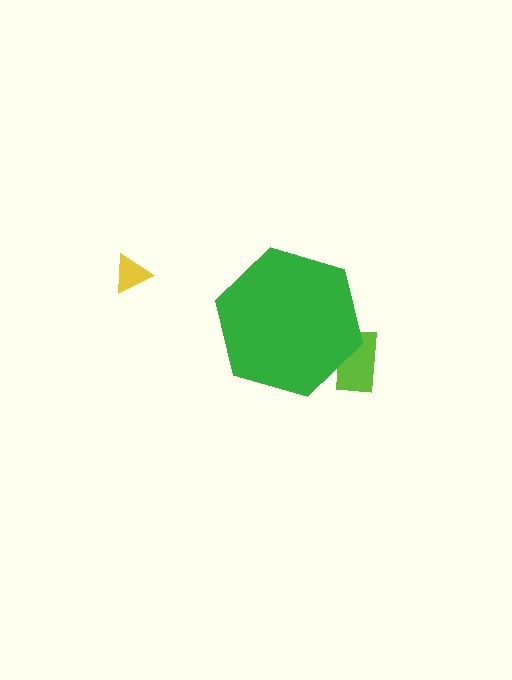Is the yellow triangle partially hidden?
No, the yellow triangle is fully visible.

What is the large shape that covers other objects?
A green hexagon.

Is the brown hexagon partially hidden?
Yes, the brown hexagon is partially hidden behind the green hexagon.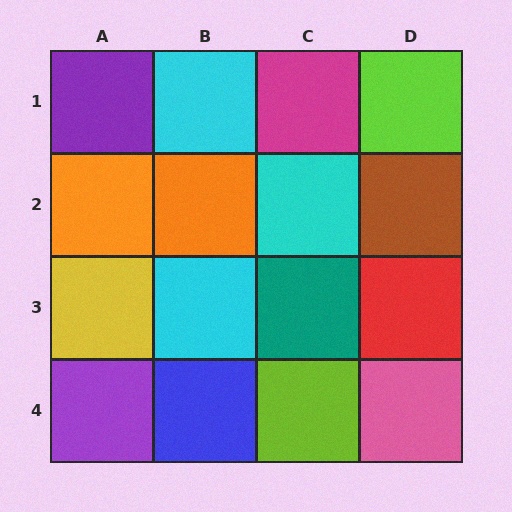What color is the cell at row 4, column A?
Purple.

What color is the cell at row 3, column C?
Teal.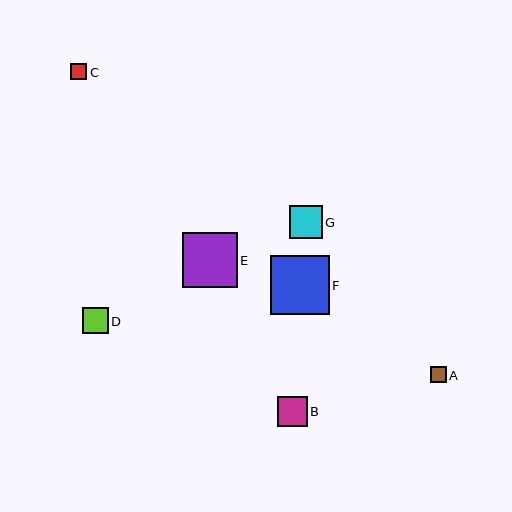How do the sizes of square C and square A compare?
Square C and square A are approximately the same size.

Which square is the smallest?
Square A is the smallest with a size of approximately 15 pixels.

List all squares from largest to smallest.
From largest to smallest: F, E, G, B, D, C, A.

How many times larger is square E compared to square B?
Square E is approximately 1.8 times the size of square B.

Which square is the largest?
Square F is the largest with a size of approximately 59 pixels.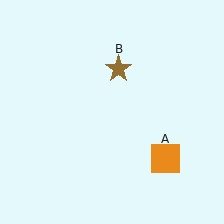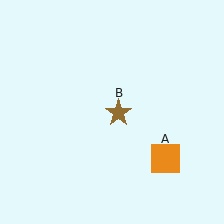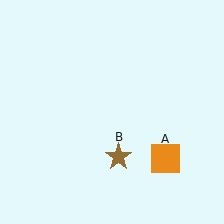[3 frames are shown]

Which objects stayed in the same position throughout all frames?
Orange square (object A) remained stationary.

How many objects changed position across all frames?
1 object changed position: brown star (object B).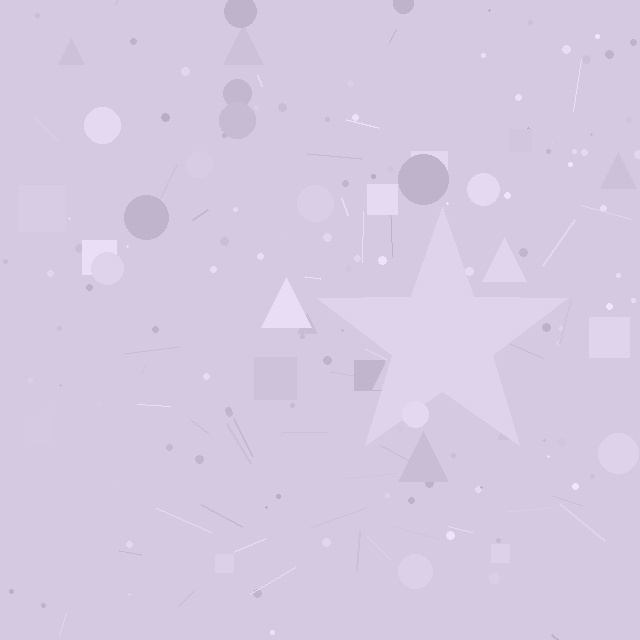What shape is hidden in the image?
A star is hidden in the image.